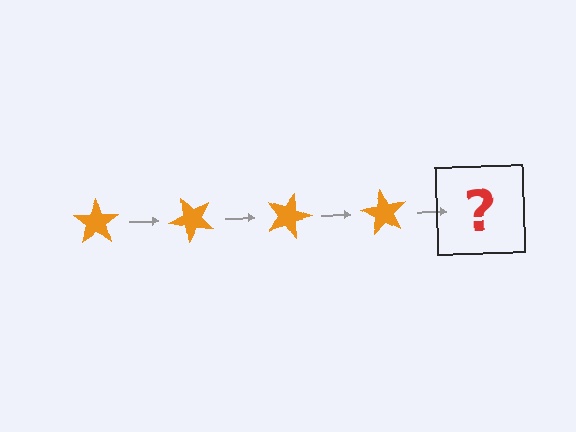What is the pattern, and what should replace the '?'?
The pattern is that the star rotates 45 degrees each step. The '?' should be an orange star rotated 180 degrees.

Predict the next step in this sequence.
The next step is an orange star rotated 180 degrees.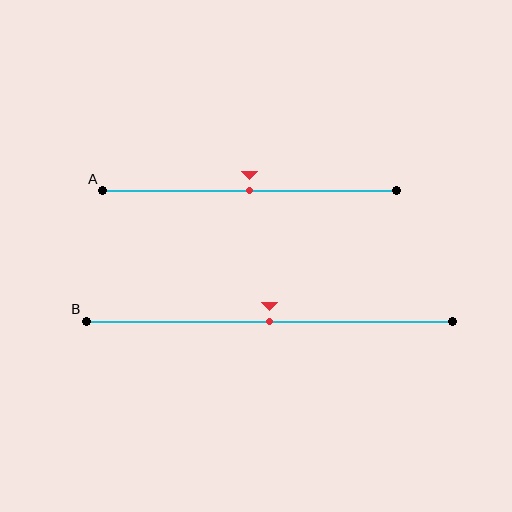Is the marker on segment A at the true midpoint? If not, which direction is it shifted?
Yes, the marker on segment A is at the true midpoint.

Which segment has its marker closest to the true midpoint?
Segment A has its marker closest to the true midpoint.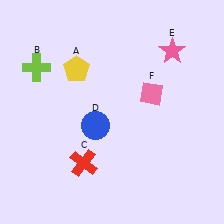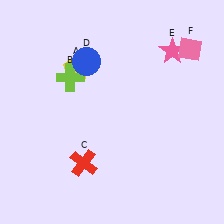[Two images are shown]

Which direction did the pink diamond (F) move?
The pink diamond (F) moved up.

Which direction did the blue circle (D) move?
The blue circle (D) moved up.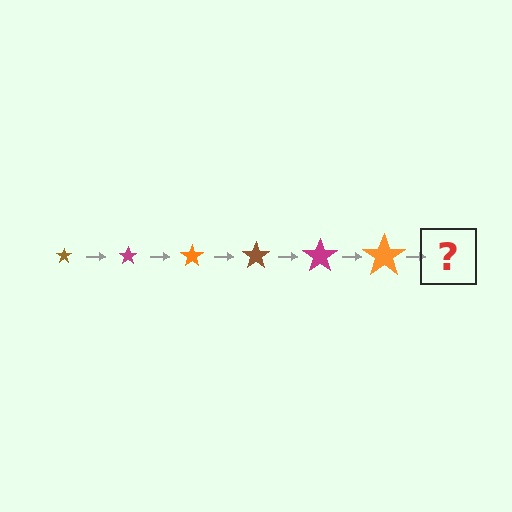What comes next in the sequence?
The next element should be a brown star, larger than the previous one.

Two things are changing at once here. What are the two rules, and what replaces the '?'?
The two rules are that the star grows larger each step and the color cycles through brown, magenta, and orange. The '?' should be a brown star, larger than the previous one.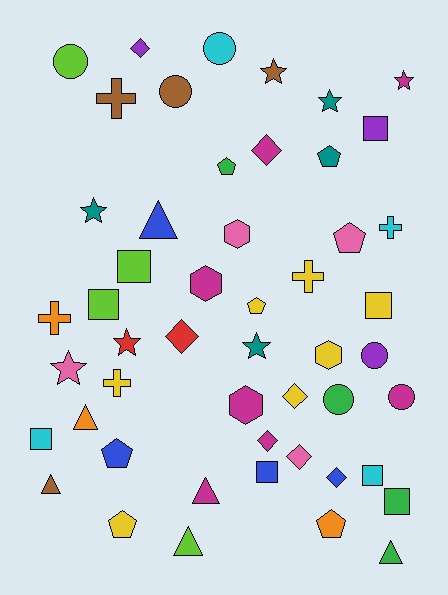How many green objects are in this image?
There are 4 green objects.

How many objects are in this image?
There are 50 objects.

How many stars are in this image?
There are 7 stars.